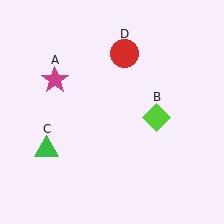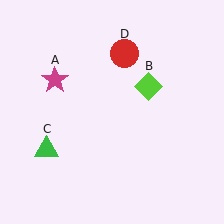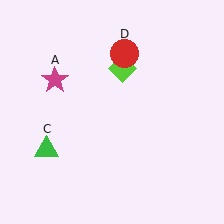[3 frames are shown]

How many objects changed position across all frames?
1 object changed position: lime diamond (object B).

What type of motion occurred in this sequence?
The lime diamond (object B) rotated counterclockwise around the center of the scene.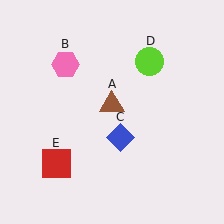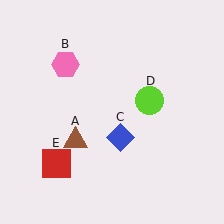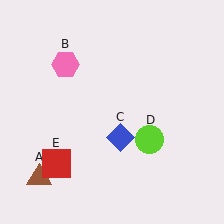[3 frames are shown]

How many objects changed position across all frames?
2 objects changed position: brown triangle (object A), lime circle (object D).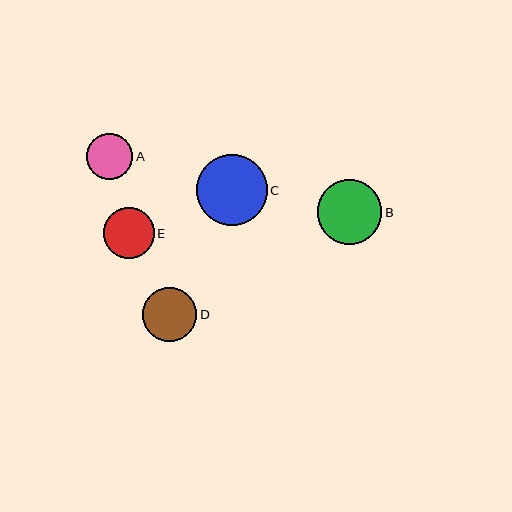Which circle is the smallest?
Circle A is the smallest with a size of approximately 46 pixels.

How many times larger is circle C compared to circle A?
Circle C is approximately 1.5 times the size of circle A.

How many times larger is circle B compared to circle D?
Circle B is approximately 1.2 times the size of circle D.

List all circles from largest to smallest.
From largest to smallest: C, B, D, E, A.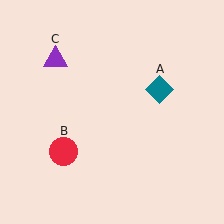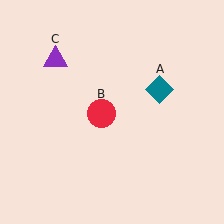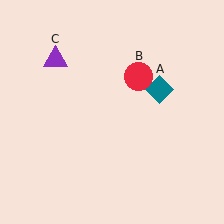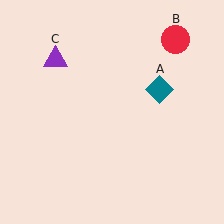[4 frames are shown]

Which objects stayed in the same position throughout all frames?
Teal diamond (object A) and purple triangle (object C) remained stationary.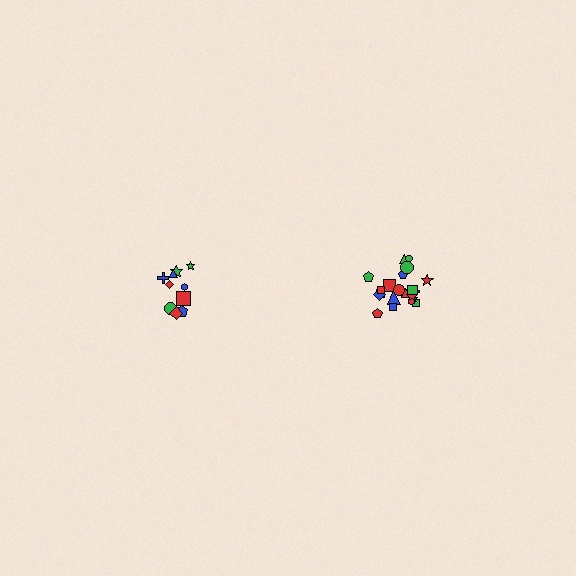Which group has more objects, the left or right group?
The right group.